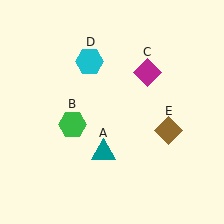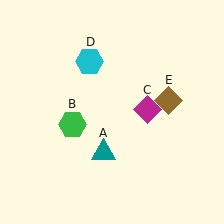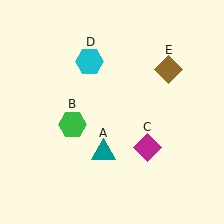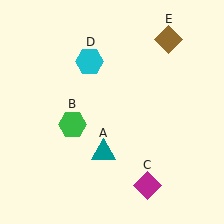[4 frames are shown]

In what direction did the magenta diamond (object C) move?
The magenta diamond (object C) moved down.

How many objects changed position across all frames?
2 objects changed position: magenta diamond (object C), brown diamond (object E).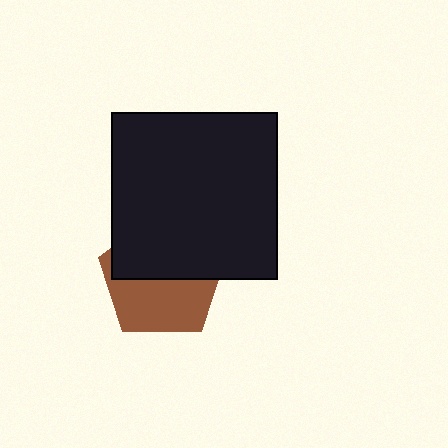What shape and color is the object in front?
The object in front is a black square.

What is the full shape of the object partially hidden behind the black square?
The partially hidden object is a brown pentagon.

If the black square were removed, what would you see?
You would see the complete brown pentagon.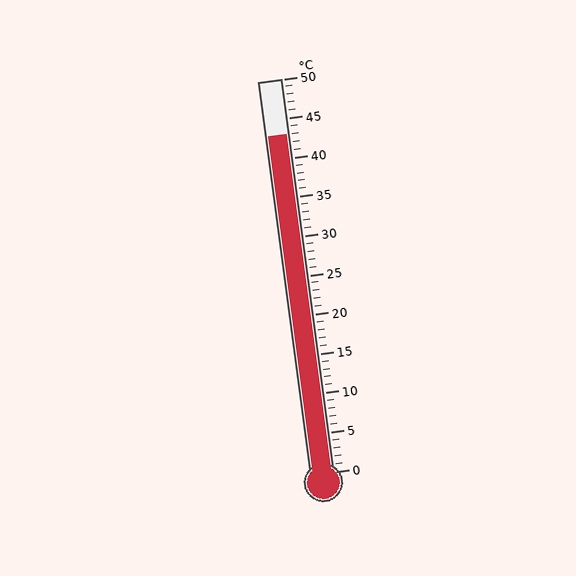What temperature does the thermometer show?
The thermometer shows approximately 43°C.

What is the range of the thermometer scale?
The thermometer scale ranges from 0°C to 50°C.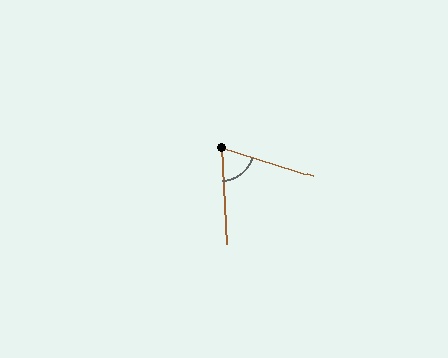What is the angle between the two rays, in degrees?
Approximately 69 degrees.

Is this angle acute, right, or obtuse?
It is acute.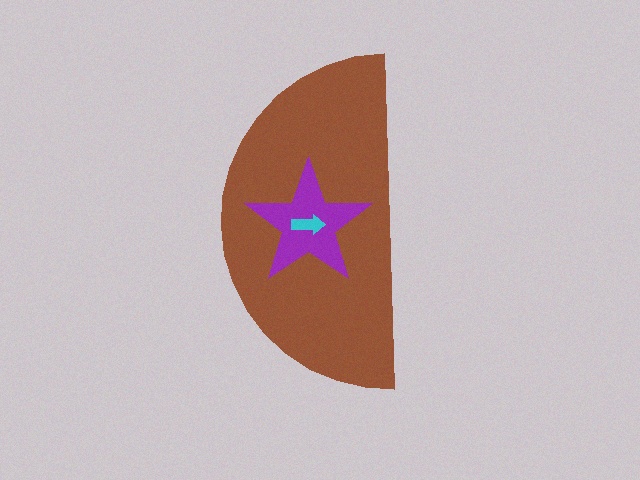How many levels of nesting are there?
3.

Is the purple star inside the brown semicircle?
Yes.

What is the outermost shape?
The brown semicircle.